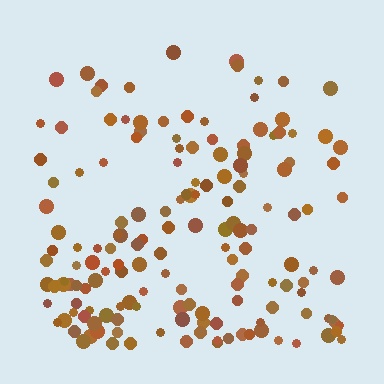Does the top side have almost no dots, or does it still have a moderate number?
Still a moderate number, just noticeably fewer than the bottom.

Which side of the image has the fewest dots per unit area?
The top.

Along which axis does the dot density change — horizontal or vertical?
Vertical.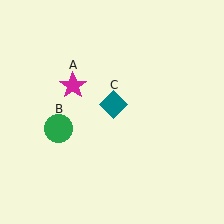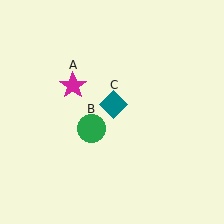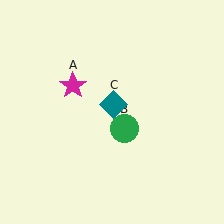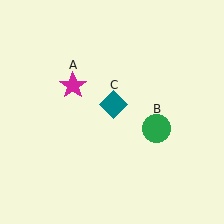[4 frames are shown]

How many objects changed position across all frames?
1 object changed position: green circle (object B).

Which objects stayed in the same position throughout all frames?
Magenta star (object A) and teal diamond (object C) remained stationary.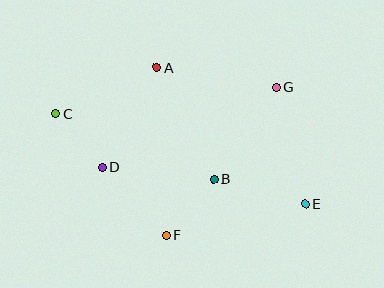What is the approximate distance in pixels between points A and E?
The distance between A and E is approximately 202 pixels.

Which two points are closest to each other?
Points C and D are closest to each other.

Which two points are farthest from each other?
Points C and E are farthest from each other.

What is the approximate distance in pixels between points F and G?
The distance between F and G is approximately 184 pixels.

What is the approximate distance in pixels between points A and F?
The distance between A and F is approximately 168 pixels.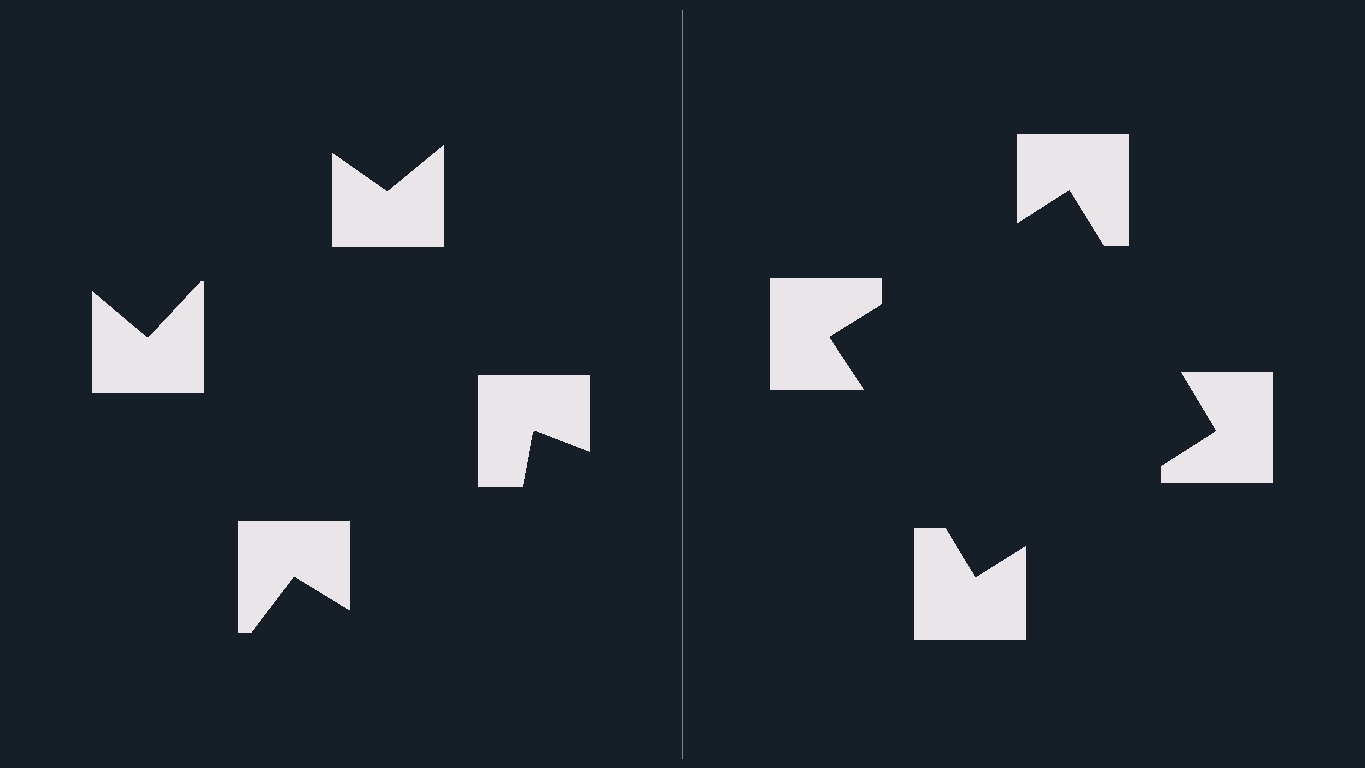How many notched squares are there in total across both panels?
8 — 4 on each side.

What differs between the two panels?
The notched squares are positioned identically on both sides; only the wedge orientations differ. On the right they align to a square; on the left they are misaligned.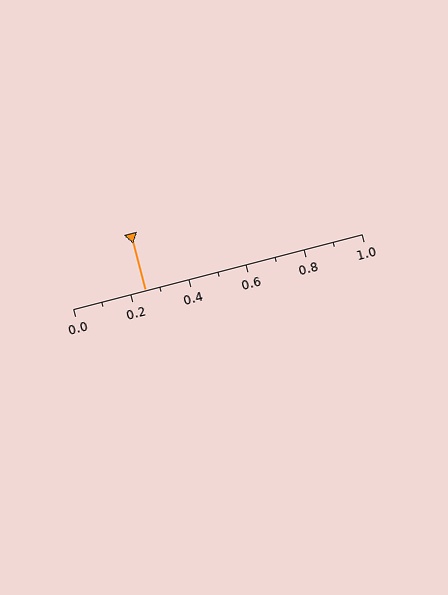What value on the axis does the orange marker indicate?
The marker indicates approximately 0.25.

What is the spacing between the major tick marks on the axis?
The major ticks are spaced 0.2 apart.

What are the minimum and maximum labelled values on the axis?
The axis runs from 0.0 to 1.0.